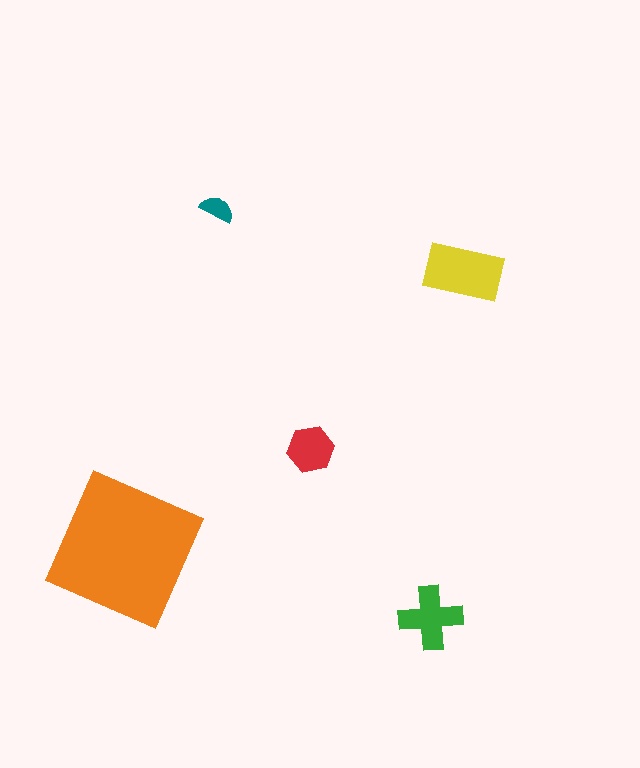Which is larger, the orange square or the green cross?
The orange square.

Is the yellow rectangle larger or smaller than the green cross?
Larger.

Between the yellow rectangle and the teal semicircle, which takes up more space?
The yellow rectangle.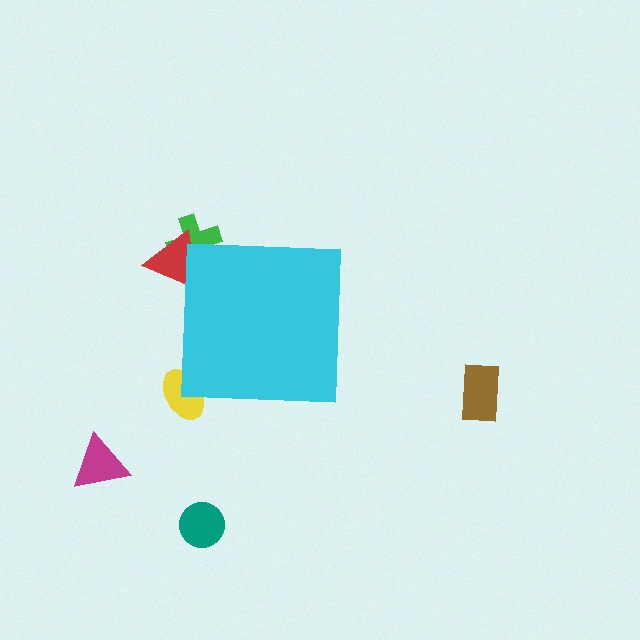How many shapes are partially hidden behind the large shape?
3 shapes are partially hidden.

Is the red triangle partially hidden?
Yes, the red triangle is partially hidden behind the cyan square.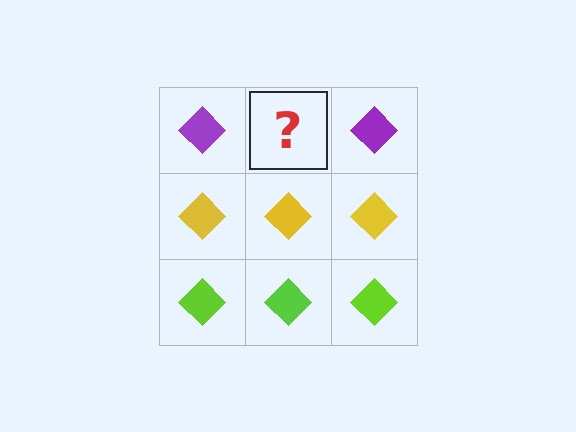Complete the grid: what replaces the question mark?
The question mark should be replaced with a purple diamond.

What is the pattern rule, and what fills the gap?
The rule is that each row has a consistent color. The gap should be filled with a purple diamond.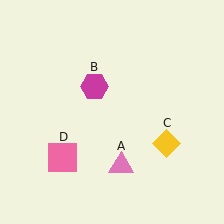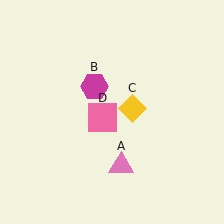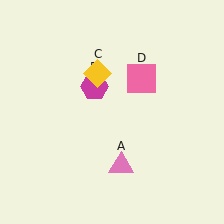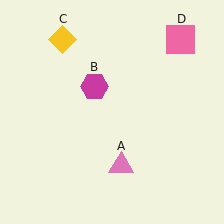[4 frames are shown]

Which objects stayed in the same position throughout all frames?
Pink triangle (object A) and magenta hexagon (object B) remained stationary.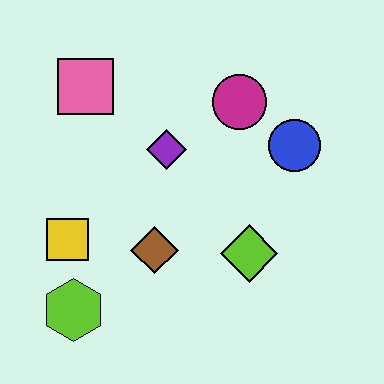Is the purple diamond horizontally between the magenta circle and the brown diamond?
Yes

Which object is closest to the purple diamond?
The magenta circle is closest to the purple diamond.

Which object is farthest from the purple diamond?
The lime hexagon is farthest from the purple diamond.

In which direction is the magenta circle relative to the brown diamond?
The magenta circle is above the brown diamond.